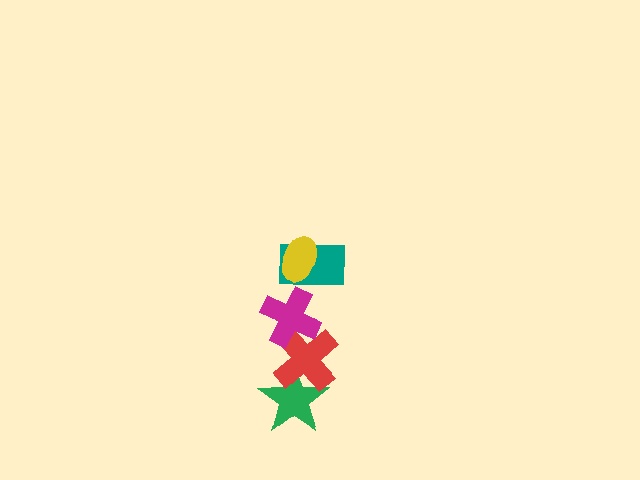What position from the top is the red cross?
The red cross is 4th from the top.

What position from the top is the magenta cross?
The magenta cross is 3rd from the top.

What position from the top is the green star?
The green star is 5th from the top.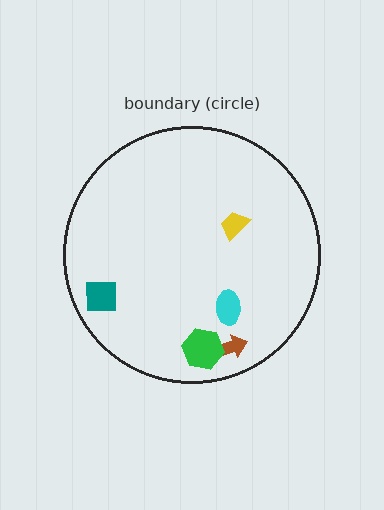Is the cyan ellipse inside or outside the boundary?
Inside.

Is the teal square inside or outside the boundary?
Inside.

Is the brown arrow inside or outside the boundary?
Inside.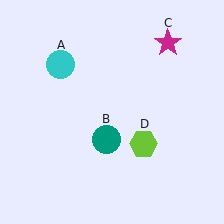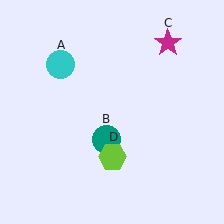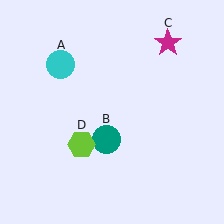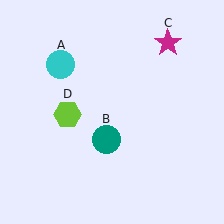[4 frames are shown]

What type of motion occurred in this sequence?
The lime hexagon (object D) rotated clockwise around the center of the scene.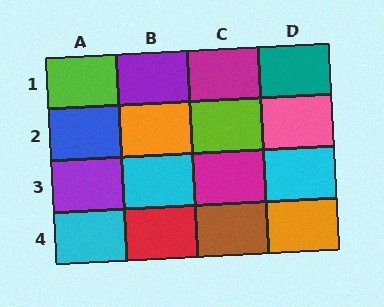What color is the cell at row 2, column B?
Orange.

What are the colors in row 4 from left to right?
Cyan, red, brown, orange.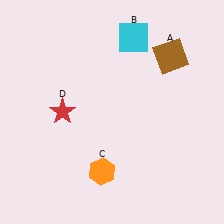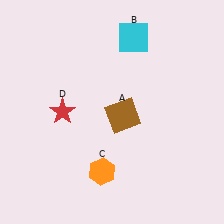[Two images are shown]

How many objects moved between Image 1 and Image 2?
1 object moved between the two images.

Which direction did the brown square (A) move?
The brown square (A) moved down.